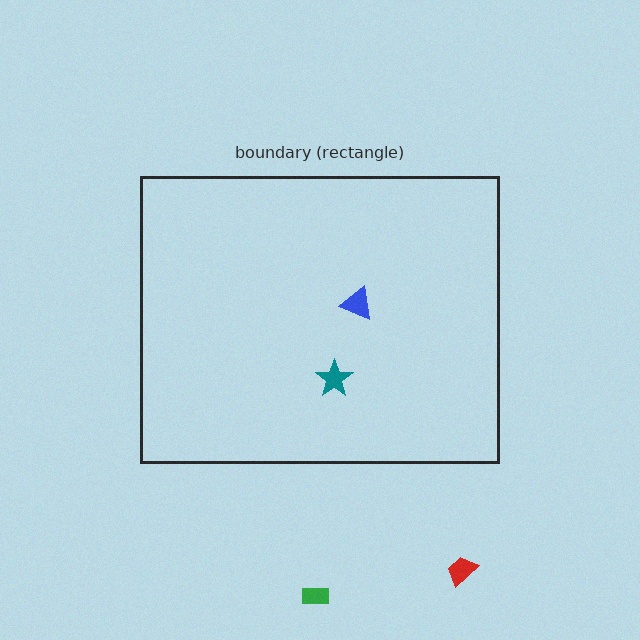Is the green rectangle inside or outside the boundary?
Outside.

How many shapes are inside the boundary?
2 inside, 2 outside.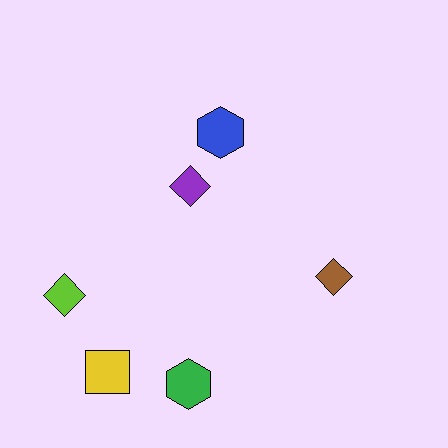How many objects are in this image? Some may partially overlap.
There are 6 objects.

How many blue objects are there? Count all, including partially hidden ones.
There is 1 blue object.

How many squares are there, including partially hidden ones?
There is 1 square.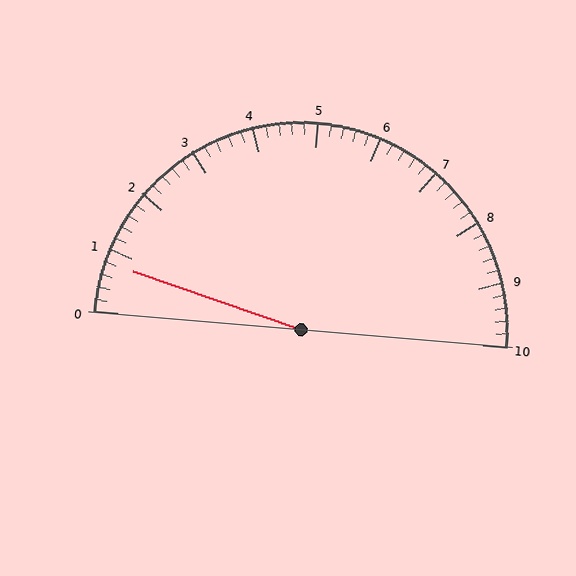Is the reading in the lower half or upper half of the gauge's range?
The reading is in the lower half of the range (0 to 10).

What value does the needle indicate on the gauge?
The needle indicates approximately 0.8.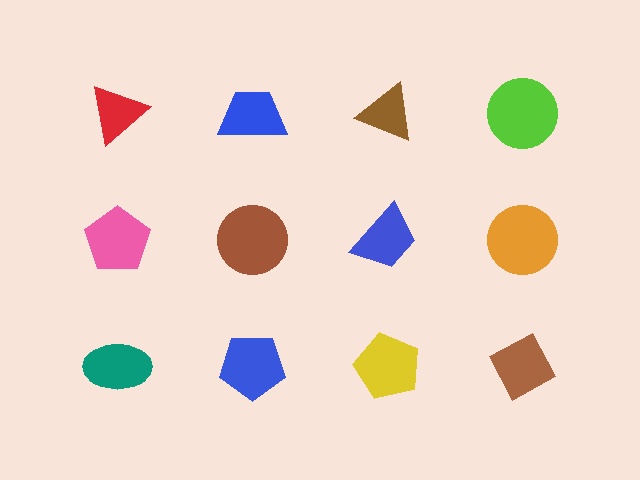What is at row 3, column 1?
A teal ellipse.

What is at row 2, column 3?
A blue trapezoid.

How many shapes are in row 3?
4 shapes.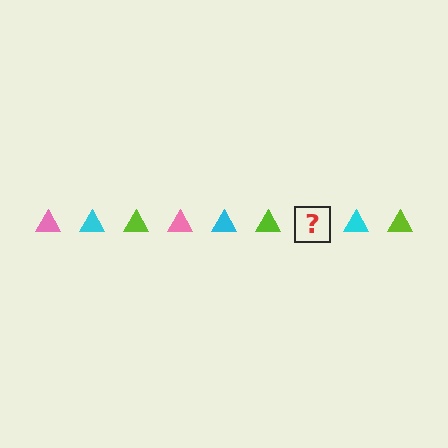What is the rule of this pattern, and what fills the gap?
The rule is that the pattern cycles through pink, cyan, lime triangles. The gap should be filled with a pink triangle.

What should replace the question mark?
The question mark should be replaced with a pink triangle.